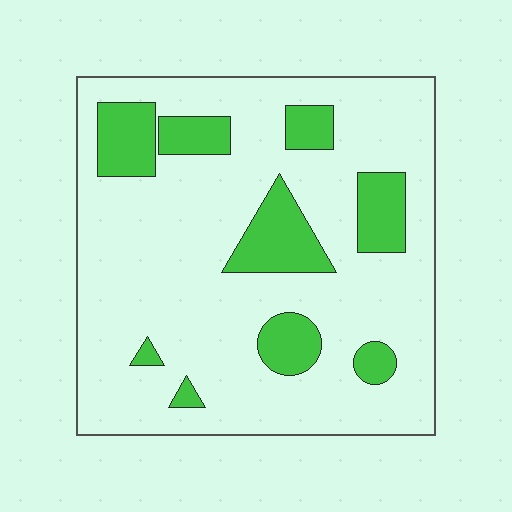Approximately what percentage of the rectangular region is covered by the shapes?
Approximately 20%.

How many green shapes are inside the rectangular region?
9.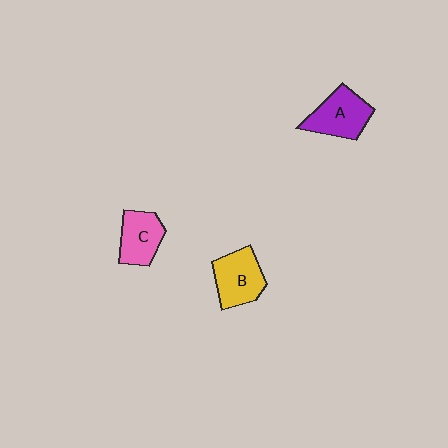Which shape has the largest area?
Shape A (purple).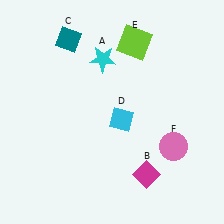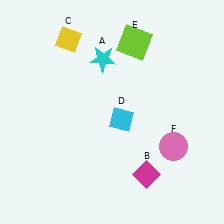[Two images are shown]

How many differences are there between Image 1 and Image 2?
There is 1 difference between the two images.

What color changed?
The diamond (C) changed from teal in Image 1 to yellow in Image 2.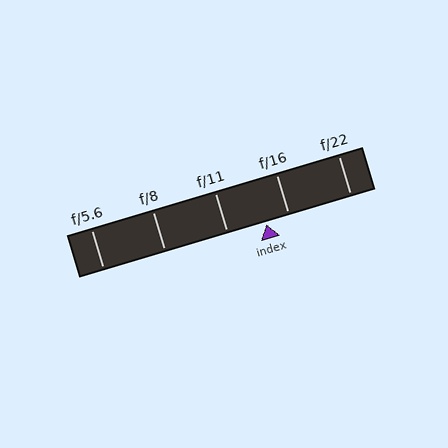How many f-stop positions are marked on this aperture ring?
There are 5 f-stop positions marked.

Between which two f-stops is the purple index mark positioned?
The index mark is between f/11 and f/16.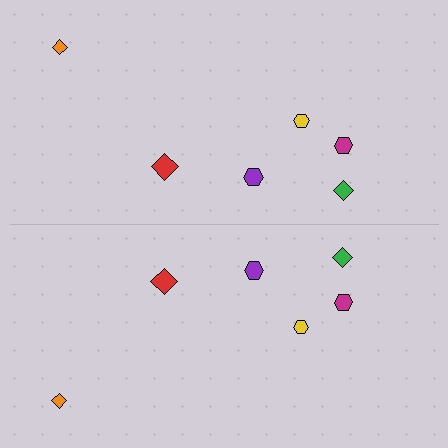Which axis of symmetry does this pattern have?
The pattern has a horizontal axis of symmetry running through the center of the image.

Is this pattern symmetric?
Yes, this pattern has bilateral (reflection) symmetry.